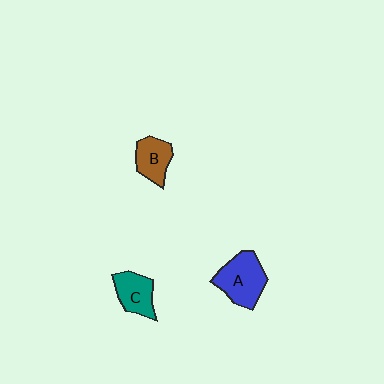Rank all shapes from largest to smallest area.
From largest to smallest: A (blue), C (teal), B (brown).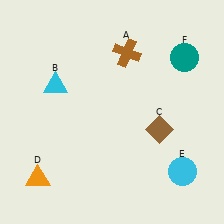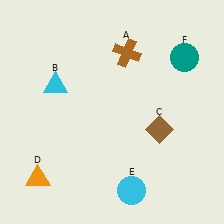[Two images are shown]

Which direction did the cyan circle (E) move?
The cyan circle (E) moved left.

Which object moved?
The cyan circle (E) moved left.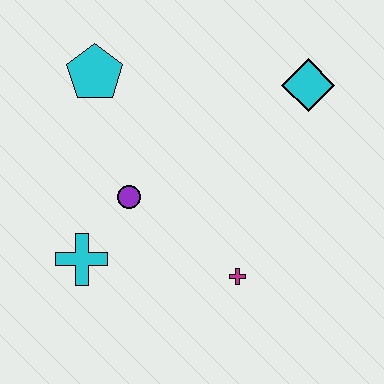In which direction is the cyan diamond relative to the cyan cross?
The cyan diamond is to the right of the cyan cross.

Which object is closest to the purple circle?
The cyan cross is closest to the purple circle.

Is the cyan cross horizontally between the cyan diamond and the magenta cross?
No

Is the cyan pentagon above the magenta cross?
Yes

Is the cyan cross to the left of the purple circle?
Yes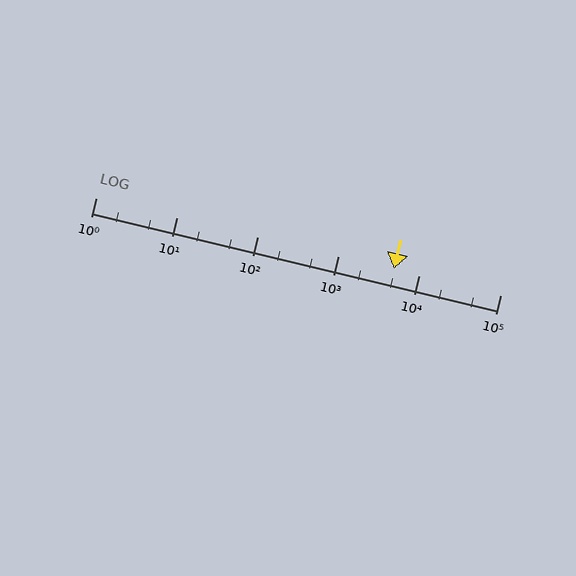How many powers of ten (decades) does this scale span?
The scale spans 5 decades, from 1 to 100000.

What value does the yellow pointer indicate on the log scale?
The pointer indicates approximately 4800.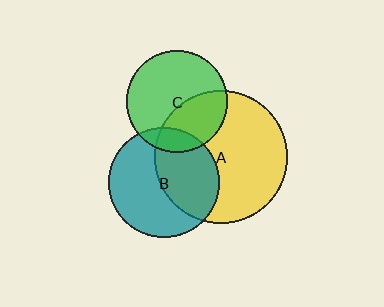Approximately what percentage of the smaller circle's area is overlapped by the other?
Approximately 35%.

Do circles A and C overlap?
Yes.